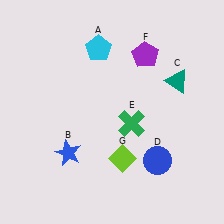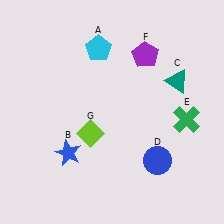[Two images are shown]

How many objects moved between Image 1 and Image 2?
2 objects moved between the two images.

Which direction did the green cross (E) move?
The green cross (E) moved right.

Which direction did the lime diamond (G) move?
The lime diamond (G) moved left.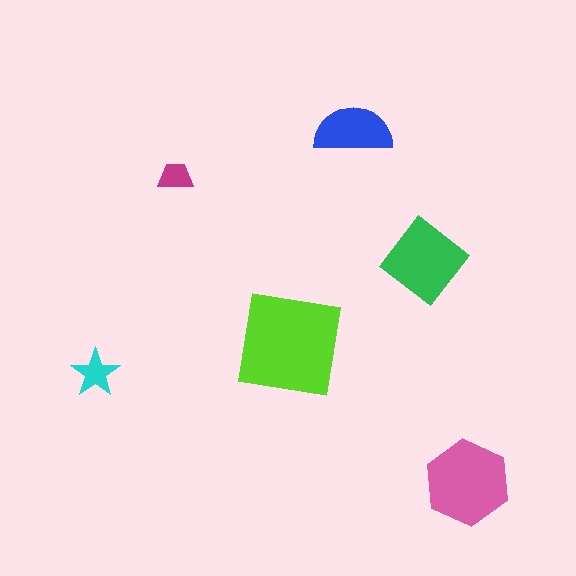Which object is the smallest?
The magenta trapezoid.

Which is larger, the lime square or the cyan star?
The lime square.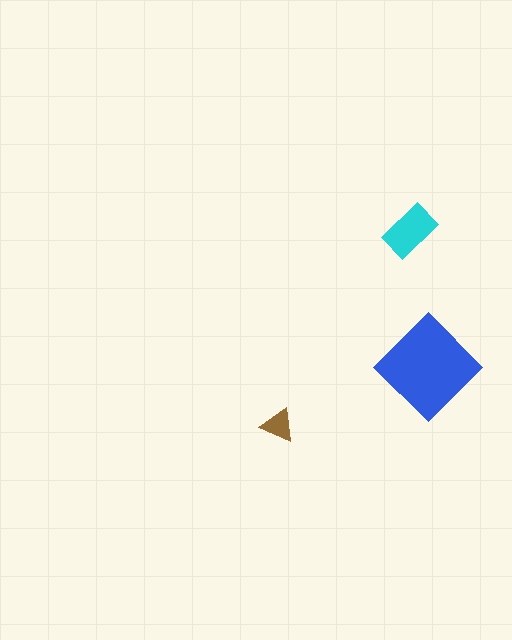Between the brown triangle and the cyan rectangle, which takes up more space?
The cyan rectangle.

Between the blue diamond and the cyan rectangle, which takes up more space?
The blue diamond.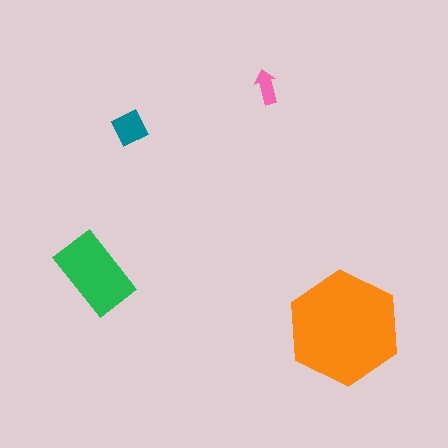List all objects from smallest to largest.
The pink arrow, the teal square, the green rectangle, the orange hexagon.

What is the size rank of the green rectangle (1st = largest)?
2nd.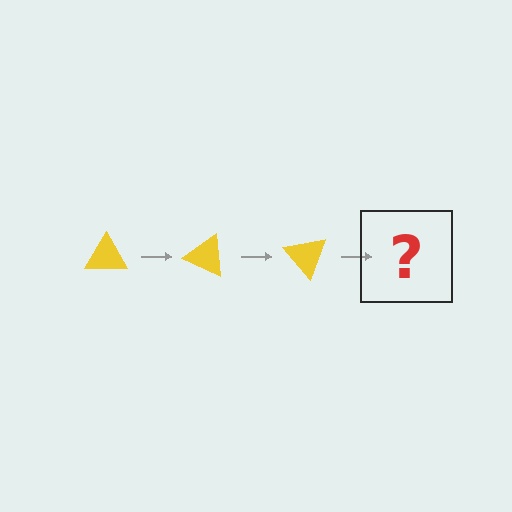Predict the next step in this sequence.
The next step is a yellow triangle rotated 75 degrees.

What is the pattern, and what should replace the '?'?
The pattern is that the triangle rotates 25 degrees each step. The '?' should be a yellow triangle rotated 75 degrees.